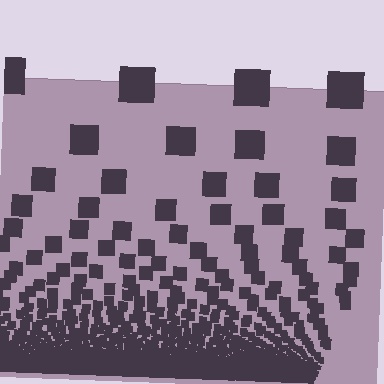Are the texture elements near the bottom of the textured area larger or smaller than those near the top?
Smaller. The gradient is inverted — elements near the bottom are smaller and denser.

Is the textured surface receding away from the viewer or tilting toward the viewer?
The surface appears to tilt toward the viewer. Texture elements get larger and sparser toward the top.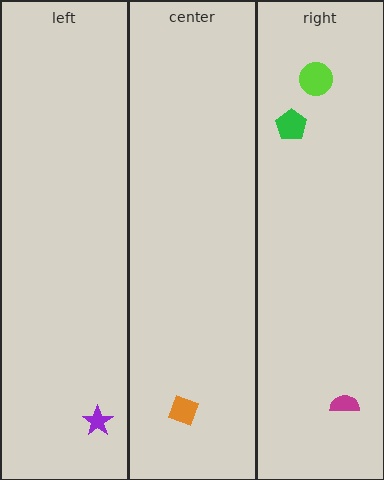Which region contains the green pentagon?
The right region.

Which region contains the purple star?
The left region.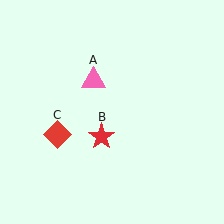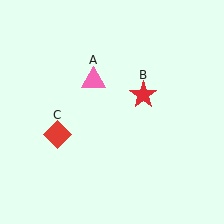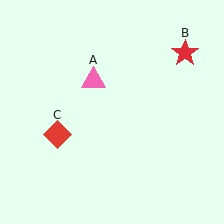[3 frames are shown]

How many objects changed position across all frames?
1 object changed position: red star (object B).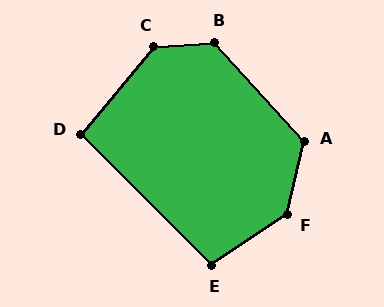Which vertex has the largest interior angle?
F, at approximately 137 degrees.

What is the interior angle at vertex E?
Approximately 101 degrees (obtuse).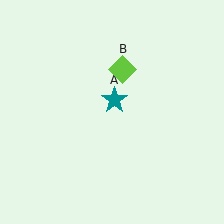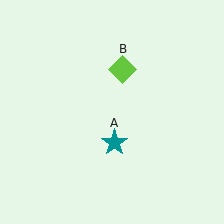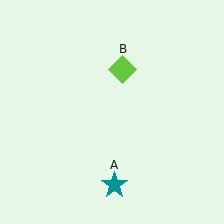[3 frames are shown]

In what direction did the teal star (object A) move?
The teal star (object A) moved down.